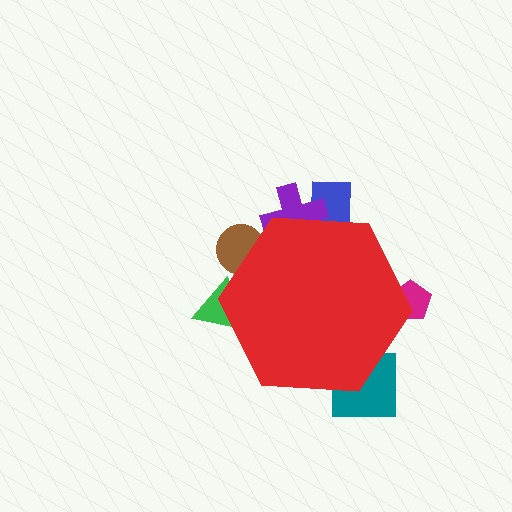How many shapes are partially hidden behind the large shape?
6 shapes are partially hidden.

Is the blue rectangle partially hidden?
Yes, the blue rectangle is partially hidden behind the red hexagon.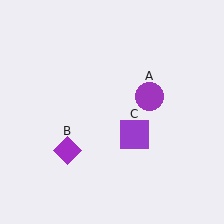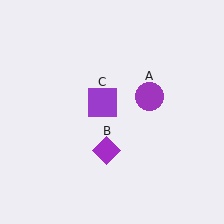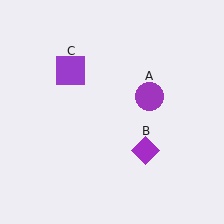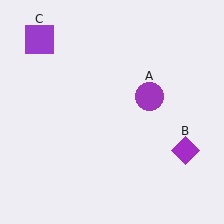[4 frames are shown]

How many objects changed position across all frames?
2 objects changed position: purple diamond (object B), purple square (object C).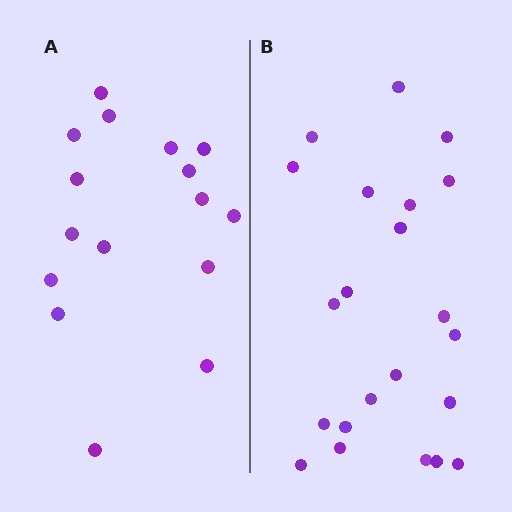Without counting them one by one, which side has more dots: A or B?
Region B (the right region) has more dots.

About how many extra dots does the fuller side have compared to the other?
Region B has about 6 more dots than region A.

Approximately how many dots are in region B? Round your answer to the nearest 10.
About 20 dots. (The exact count is 22, which rounds to 20.)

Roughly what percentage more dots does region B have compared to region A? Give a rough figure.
About 40% more.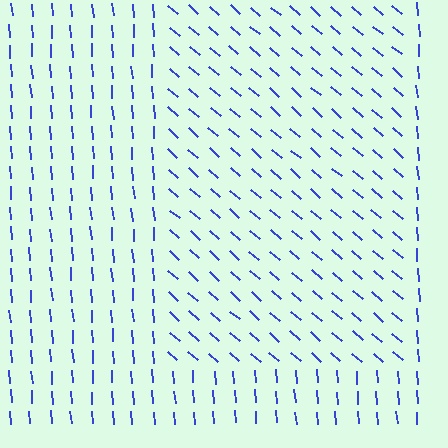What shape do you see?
I see a rectangle.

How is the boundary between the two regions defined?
The boundary is defined purely by a change in line orientation (approximately 45 degrees difference). All lines are the same color and thickness.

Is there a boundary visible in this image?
Yes, there is a texture boundary formed by a change in line orientation.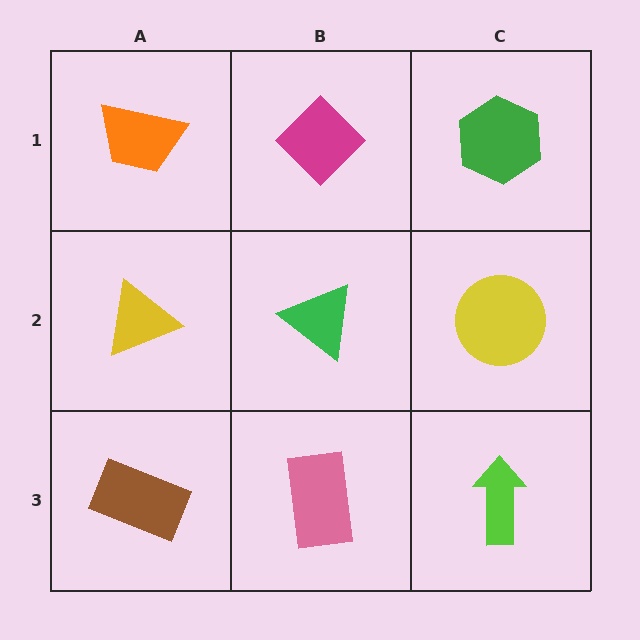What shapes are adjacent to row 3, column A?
A yellow triangle (row 2, column A), a pink rectangle (row 3, column B).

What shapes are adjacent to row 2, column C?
A green hexagon (row 1, column C), a lime arrow (row 3, column C), a green triangle (row 2, column B).